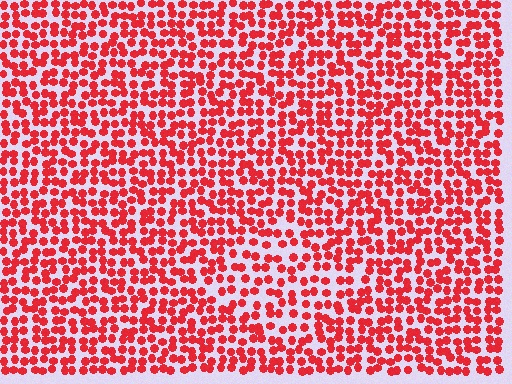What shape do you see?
I see a diamond.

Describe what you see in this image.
The image contains small red elements arranged at two different densities. A diamond-shaped region is visible where the elements are less densely packed than the surrounding area.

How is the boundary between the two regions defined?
The boundary is defined by a change in element density (approximately 1.5x ratio). All elements are the same color, size, and shape.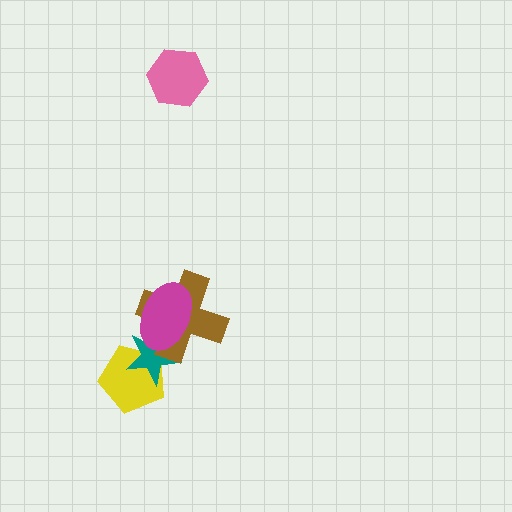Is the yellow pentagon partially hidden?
Yes, it is partially covered by another shape.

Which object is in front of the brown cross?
The magenta ellipse is in front of the brown cross.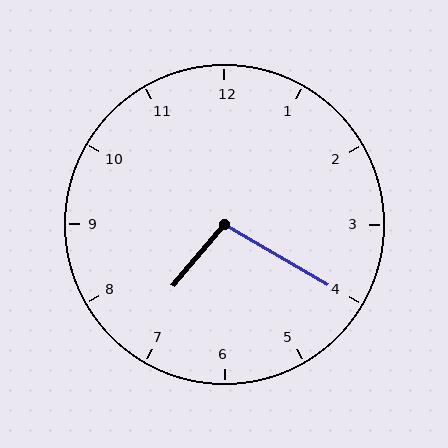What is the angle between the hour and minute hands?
Approximately 100 degrees.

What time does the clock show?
7:20.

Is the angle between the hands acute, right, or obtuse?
It is obtuse.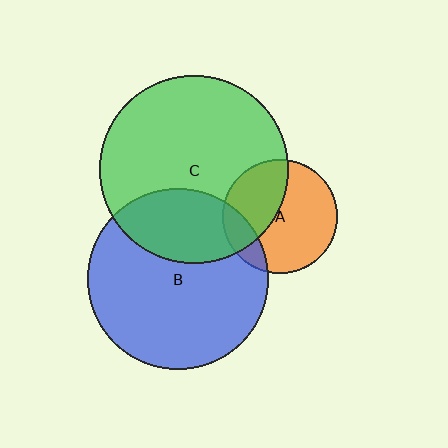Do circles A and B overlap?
Yes.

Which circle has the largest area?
Circle C (green).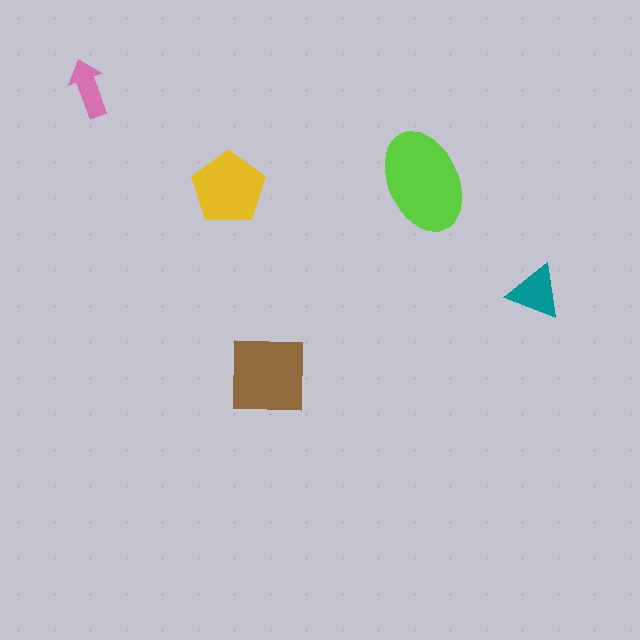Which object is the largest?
The lime ellipse.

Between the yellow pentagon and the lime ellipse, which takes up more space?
The lime ellipse.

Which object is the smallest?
The pink arrow.